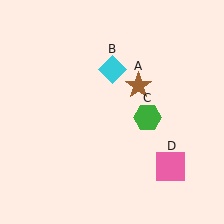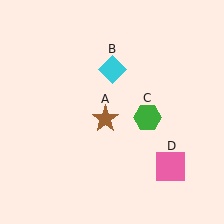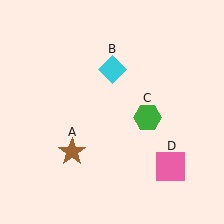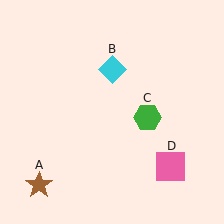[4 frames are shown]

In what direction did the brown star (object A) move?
The brown star (object A) moved down and to the left.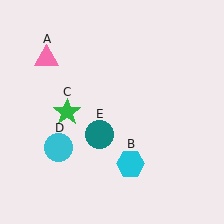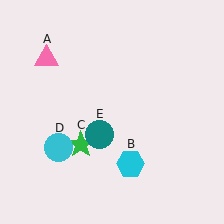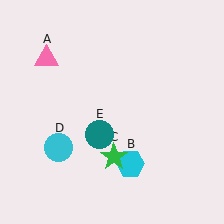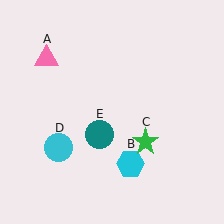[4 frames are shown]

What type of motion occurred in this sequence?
The green star (object C) rotated counterclockwise around the center of the scene.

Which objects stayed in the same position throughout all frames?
Pink triangle (object A) and cyan hexagon (object B) and cyan circle (object D) and teal circle (object E) remained stationary.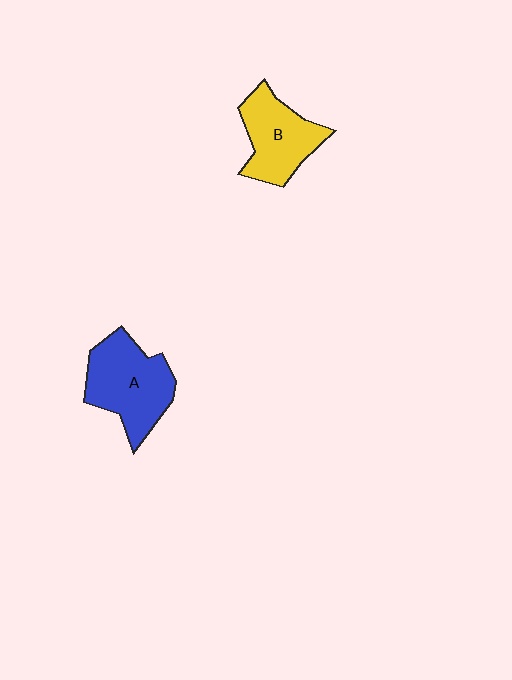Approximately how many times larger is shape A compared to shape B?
Approximately 1.2 times.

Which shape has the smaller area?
Shape B (yellow).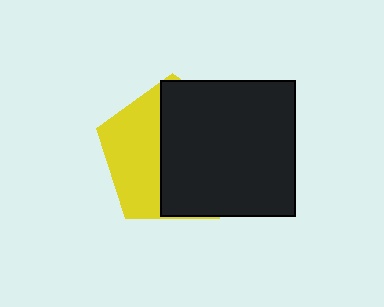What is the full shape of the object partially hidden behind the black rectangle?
The partially hidden object is a yellow pentagon.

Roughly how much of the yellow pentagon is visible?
A small part of it is visible (roughly 39%).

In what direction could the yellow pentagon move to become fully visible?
The yellow pentagon could move left. That would shift it out from behind the black rectangle entirely.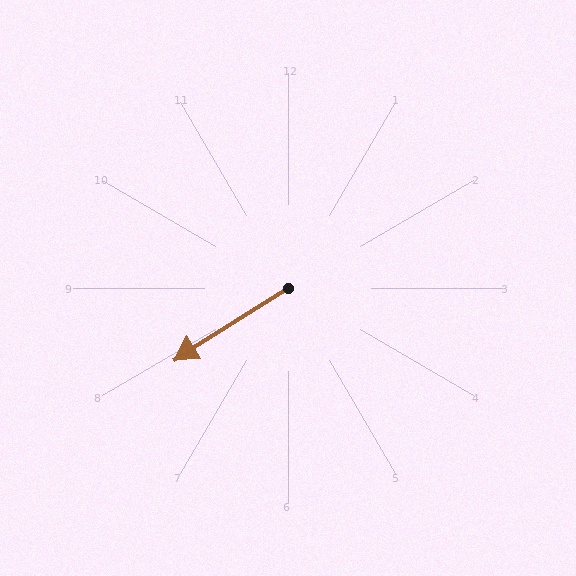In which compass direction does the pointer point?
Southwest.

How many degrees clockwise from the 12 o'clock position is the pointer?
Approximately 238 degrees.